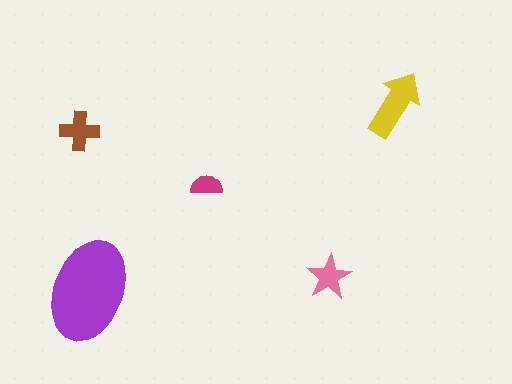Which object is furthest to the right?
The yellow arrow is rightmost.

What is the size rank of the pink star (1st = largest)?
4th.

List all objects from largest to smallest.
The purple ellipse, the yellow arrow, the brown cross, the pink star, the magenta semicircle.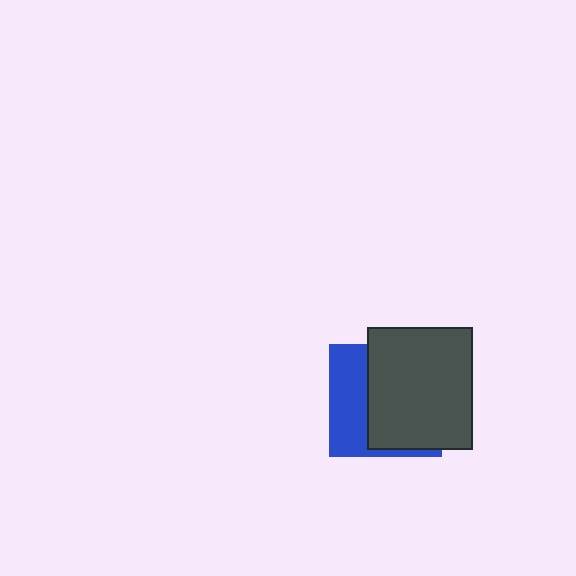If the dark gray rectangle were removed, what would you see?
You would see the complete blue square.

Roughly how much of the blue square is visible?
A small part of it is visible (roughly 39%).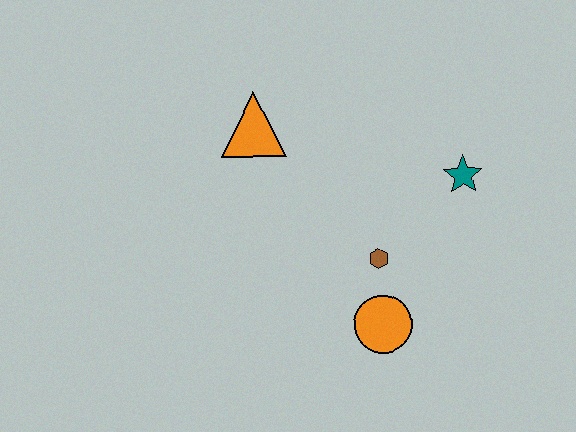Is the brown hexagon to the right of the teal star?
No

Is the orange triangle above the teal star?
Yes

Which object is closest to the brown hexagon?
The orange circle is closest to the brown hexagon.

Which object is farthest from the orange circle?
The orange triangle is farthest from the orange circle.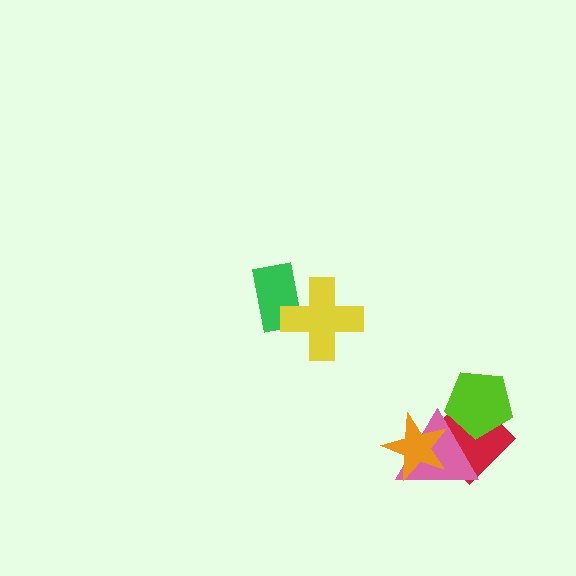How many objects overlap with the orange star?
2 objects overlap with the orange star.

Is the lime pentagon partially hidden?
No, no other shape covers it.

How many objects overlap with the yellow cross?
1 object overlaps with the yellow cross.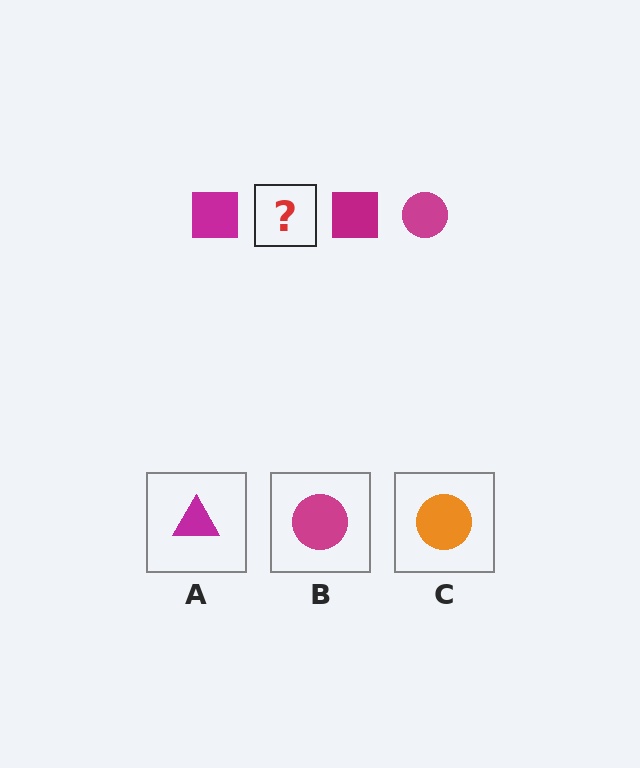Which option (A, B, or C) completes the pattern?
B.